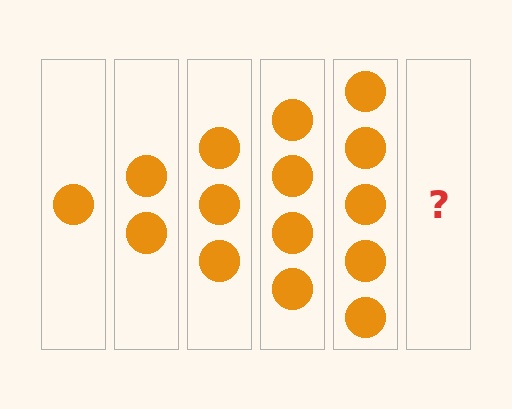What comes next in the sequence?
The next element should be 6 circles.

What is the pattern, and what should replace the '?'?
The pattern is that each step adds one more circle. The '?' should be 6 circles.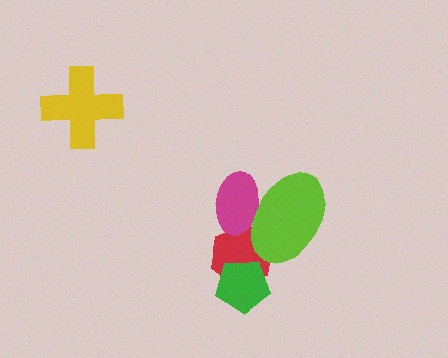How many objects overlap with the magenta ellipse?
2 objects overlap with the magenta ellipse.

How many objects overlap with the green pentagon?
1 object overlaps with the green pentagon.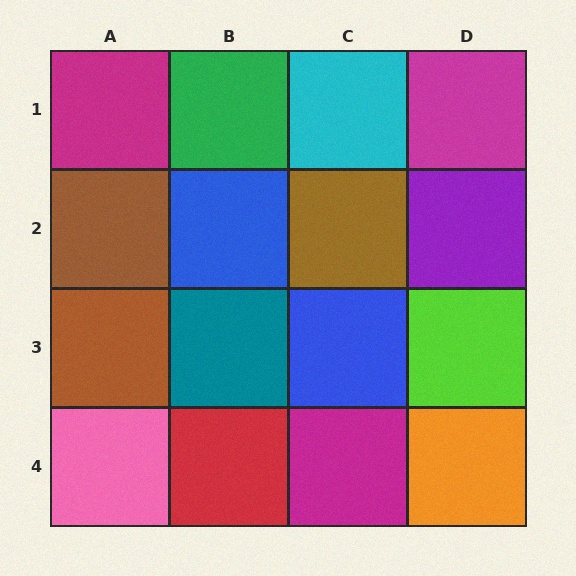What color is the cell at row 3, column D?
Lime.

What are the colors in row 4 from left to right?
Pink, red, magenta, orange.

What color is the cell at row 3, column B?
Teal.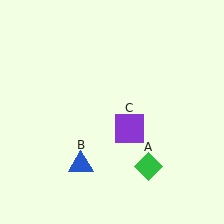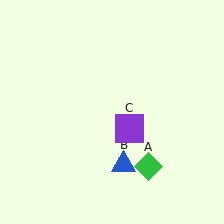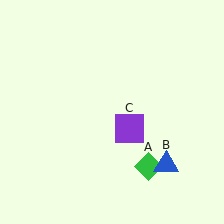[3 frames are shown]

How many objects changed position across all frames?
1 object changed position: blue triangle (object B).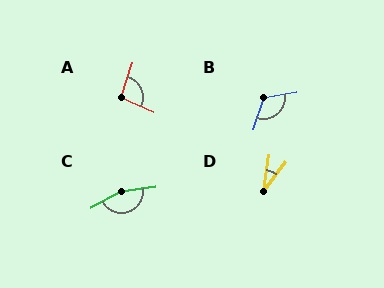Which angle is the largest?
C, at approximately 159 degrees.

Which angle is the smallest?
D, at approximately 29 degrees.